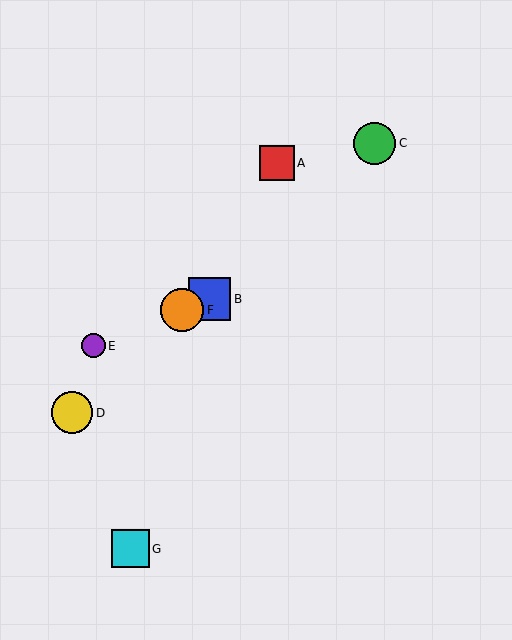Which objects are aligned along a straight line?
Objects B, E, F are aligned along a straight line.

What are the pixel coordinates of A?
Object A is at (277, 163).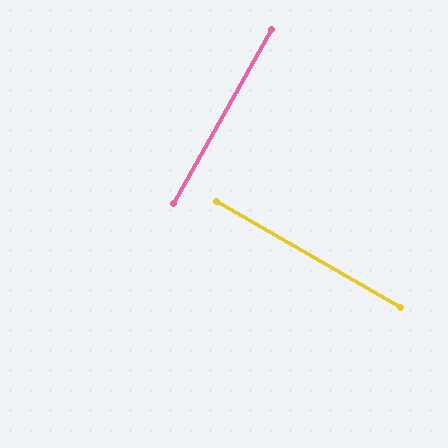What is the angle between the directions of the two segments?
Approximately 90 degrees.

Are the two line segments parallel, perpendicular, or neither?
Perpendicular — they meet at approximately 90°.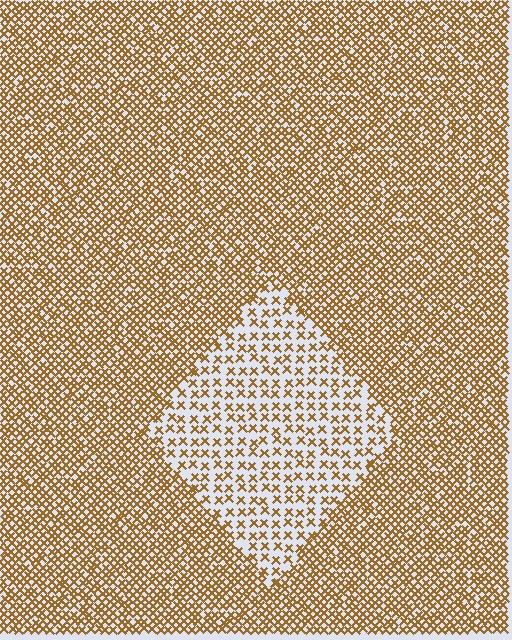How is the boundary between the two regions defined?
The boundary is defined by a change in element density (approximately 2.3x ratio). All elements are the same color, size, and shape.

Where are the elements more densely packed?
The elements are more densely packed outside the diamond boundary.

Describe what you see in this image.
The image contains small brown elements arranged at two different densities. A diamond-shaped region is visible where the elements are less densely packed than the surrounding area.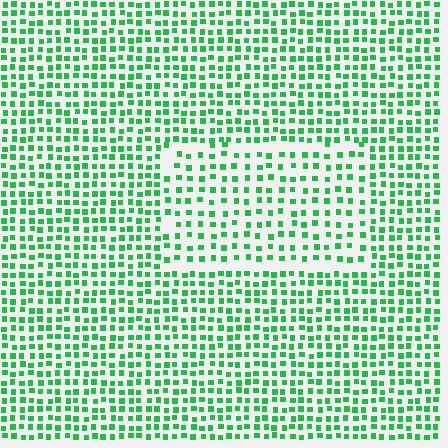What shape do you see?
I see a rectangle.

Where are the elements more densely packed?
The elements are more densely packed outside the rectangle boundary.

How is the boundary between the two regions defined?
The boundary is defined by a change in element density (approximately 1.6x ratio). All elements are the same color, size, and shape.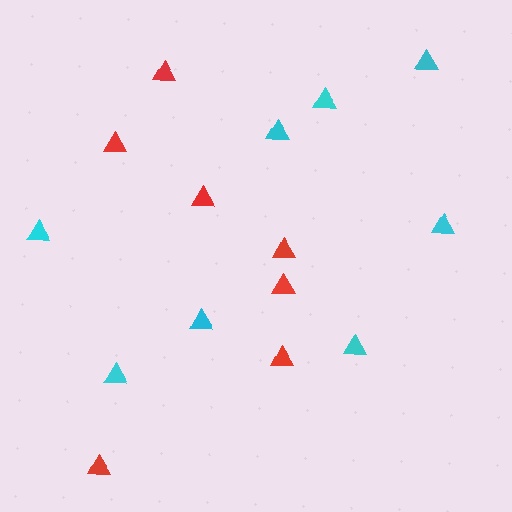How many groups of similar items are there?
There are 2 groups: one group of cyan triangles (8) and one group of red triangles (7).